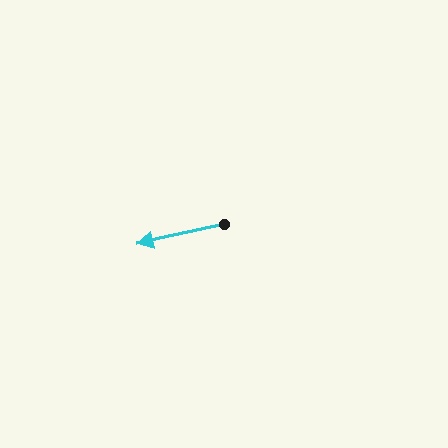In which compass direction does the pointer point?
West.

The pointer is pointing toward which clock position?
Roughly 9 o'clock.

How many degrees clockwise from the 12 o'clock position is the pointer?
Approximately 258 degrees.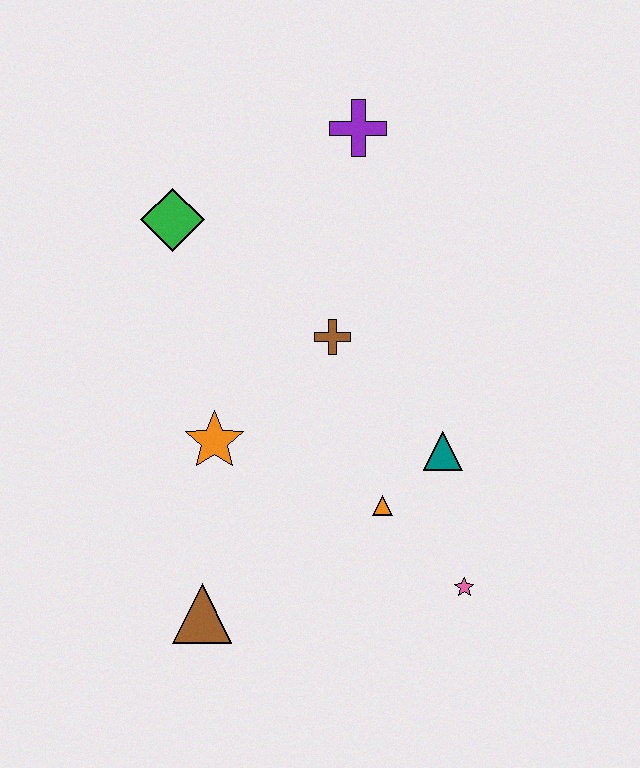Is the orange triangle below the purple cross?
Yes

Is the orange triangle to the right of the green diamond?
Yes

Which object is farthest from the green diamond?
The pink star is farthest from the green diamond.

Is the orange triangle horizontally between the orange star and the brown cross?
No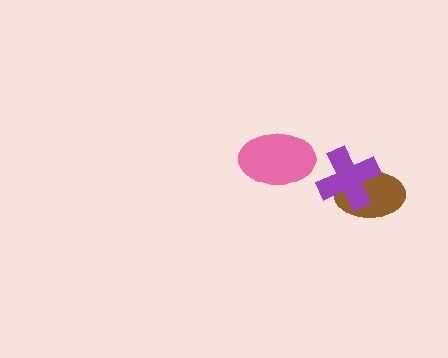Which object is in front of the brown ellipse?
The purple cross is in front of the brown ellipse.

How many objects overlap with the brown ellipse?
1 object overlaps with the brown ellipse.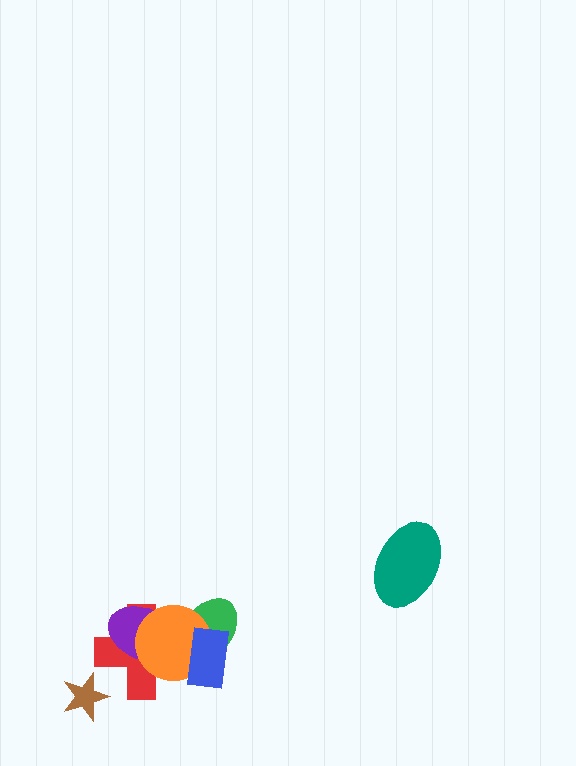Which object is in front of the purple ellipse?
The orange circle is in front of the purple ellipse.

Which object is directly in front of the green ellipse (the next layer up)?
The red cross is directly in front of the green ellipse.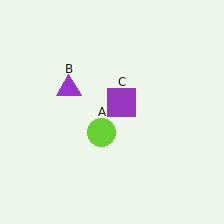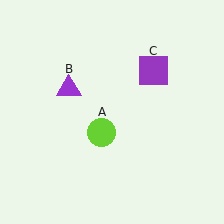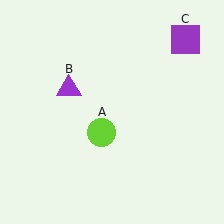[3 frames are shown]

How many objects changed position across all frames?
1 object changed position: purple square (object C).